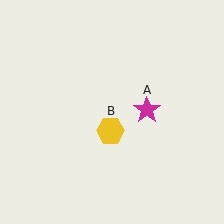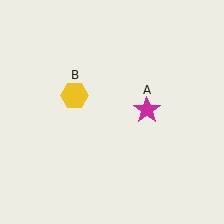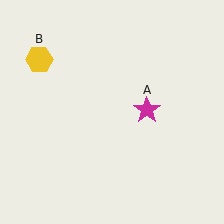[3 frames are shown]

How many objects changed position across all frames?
1 object changed position: yellow hexagon (object B).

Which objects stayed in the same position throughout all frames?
Magenta star (object A) remained stationary.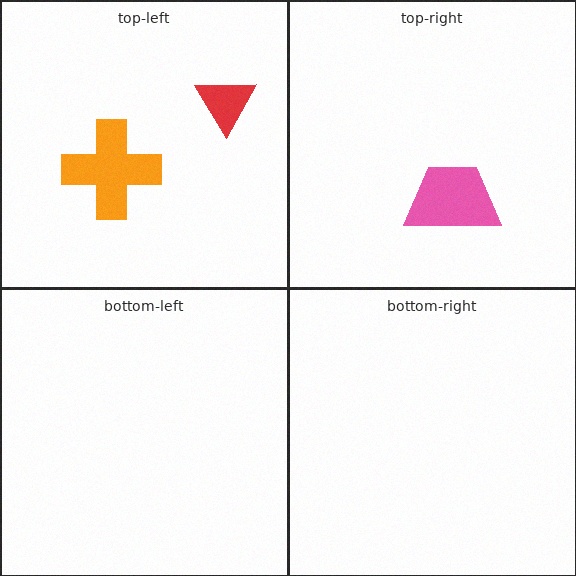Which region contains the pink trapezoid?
The top-right region.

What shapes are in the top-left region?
The red triangle, the orange cross.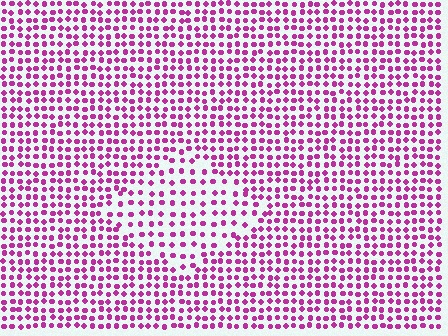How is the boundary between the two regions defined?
The boundary is defined by a change in element density (approximately 1.7x ratio). All elements are the same color, size, and shape.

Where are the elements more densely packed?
The elements are more densely packed outside the diamond boundary.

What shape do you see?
I see a diamond.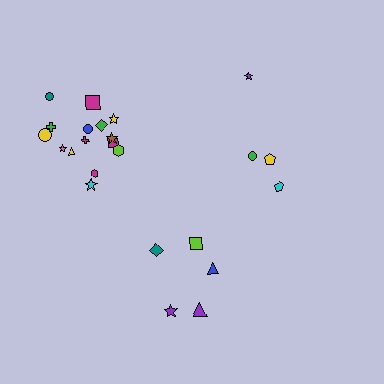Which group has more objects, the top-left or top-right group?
The top-left group.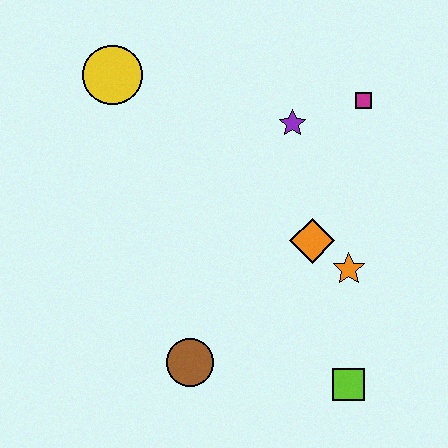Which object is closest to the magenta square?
The purple star is closest to the magenta square.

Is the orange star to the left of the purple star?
No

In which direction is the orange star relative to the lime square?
The orange star is above the lime square.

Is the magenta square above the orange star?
Yes